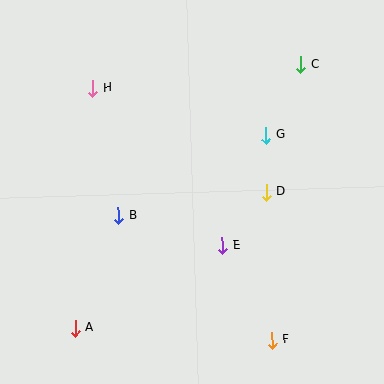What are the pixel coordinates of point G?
Point G is at (266, 135).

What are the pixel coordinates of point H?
Point H is at (92, 88).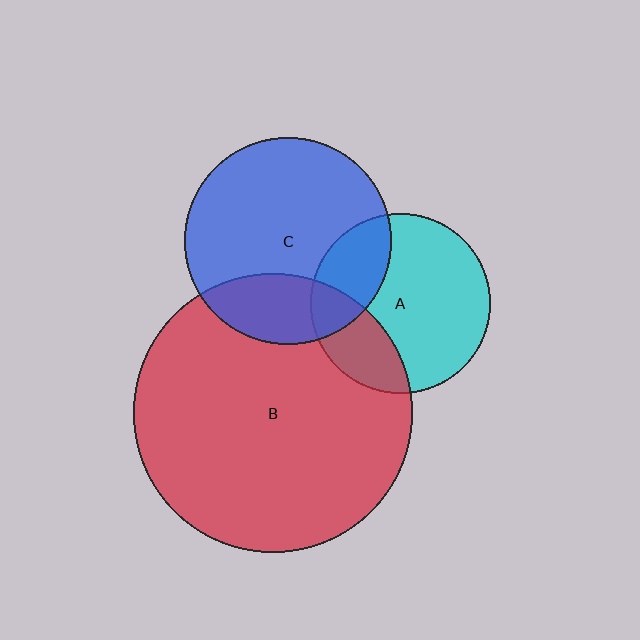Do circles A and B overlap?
Yes.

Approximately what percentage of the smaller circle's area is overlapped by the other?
Approximately 25%.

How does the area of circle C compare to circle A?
Approximately 1.3 times.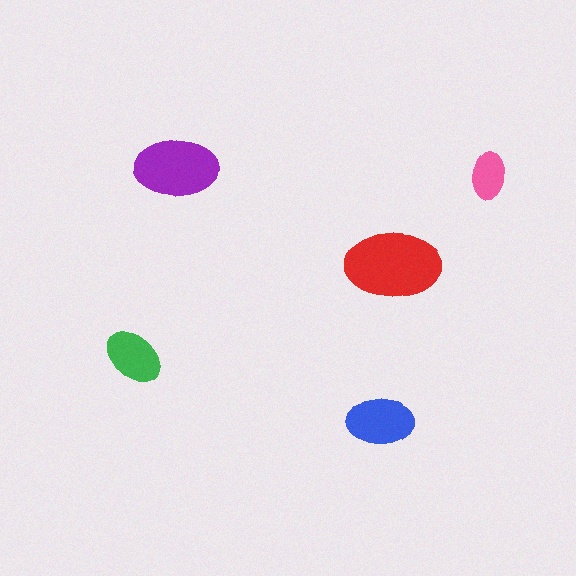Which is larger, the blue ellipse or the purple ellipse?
The purple one.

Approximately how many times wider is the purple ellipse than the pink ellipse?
About 2 times wider.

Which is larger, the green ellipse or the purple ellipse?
The purple one.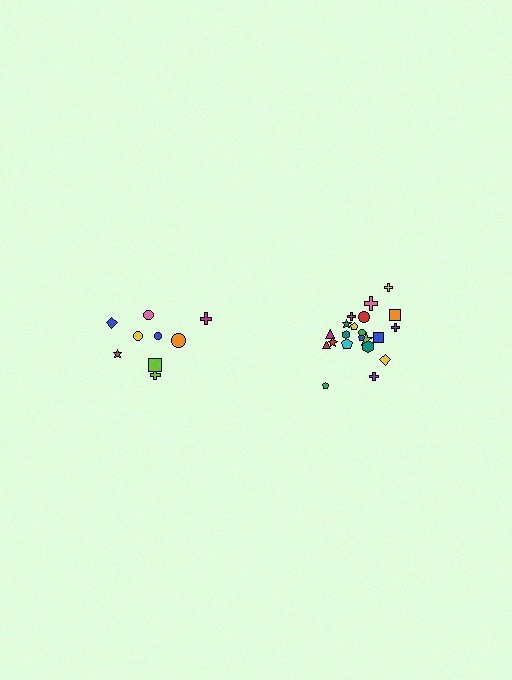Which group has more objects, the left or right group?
The right group.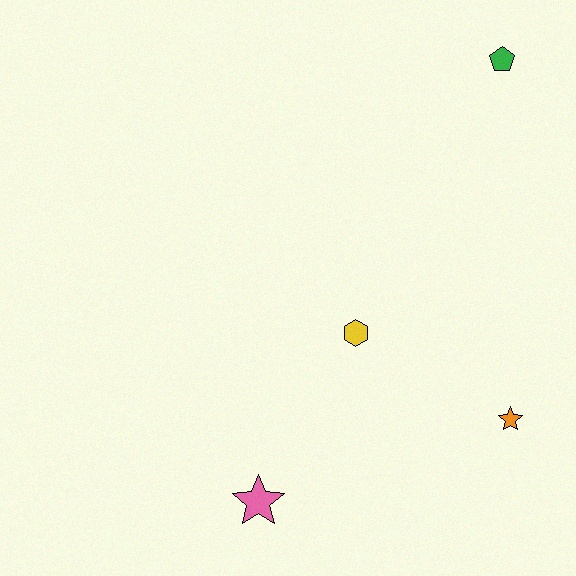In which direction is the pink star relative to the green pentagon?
The pink star is below the green pentagon.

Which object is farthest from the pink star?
The green pentagon is farthest from the pink star.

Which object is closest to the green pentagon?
The yellow hexagon is closest to the green pentagon.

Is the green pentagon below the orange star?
No